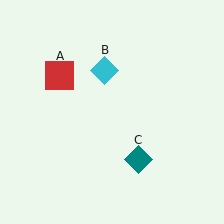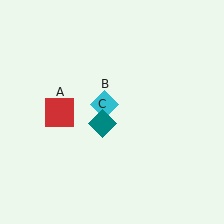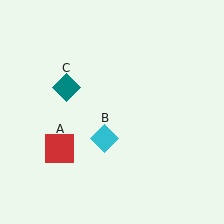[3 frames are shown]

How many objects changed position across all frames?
3 objects changed position: red square (object A), cyan diamond (object B), teal diamond (object C).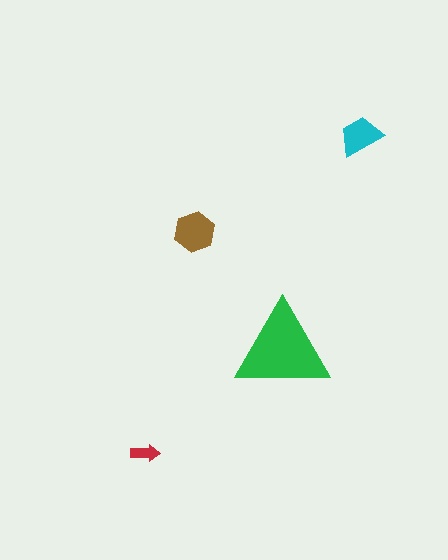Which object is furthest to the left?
The red arrow is leftmost.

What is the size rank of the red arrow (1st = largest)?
4th.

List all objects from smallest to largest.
The red arrow, the cyan trapezoid, the brown hexagon, the green triangle.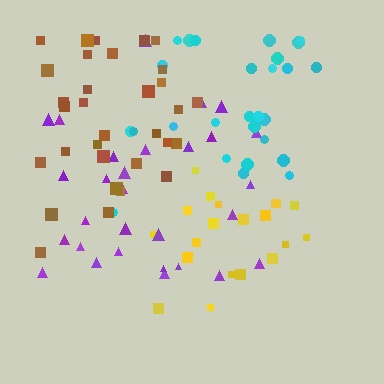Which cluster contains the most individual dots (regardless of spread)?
Brown (32).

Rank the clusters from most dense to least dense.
brown, yellow, cyan, purple.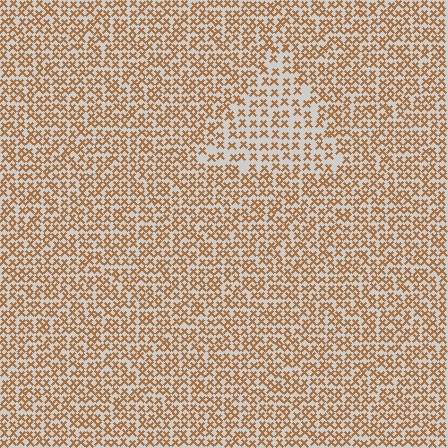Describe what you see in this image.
The image contains small brown elements arranged at two different densities. A triangle-shaped region is visible where the elements are less densely packed than the surrounding area.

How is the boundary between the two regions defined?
The boundary is defined by a change in element density (approximately 1.6x ratio). All elements are the same color, size, and shape.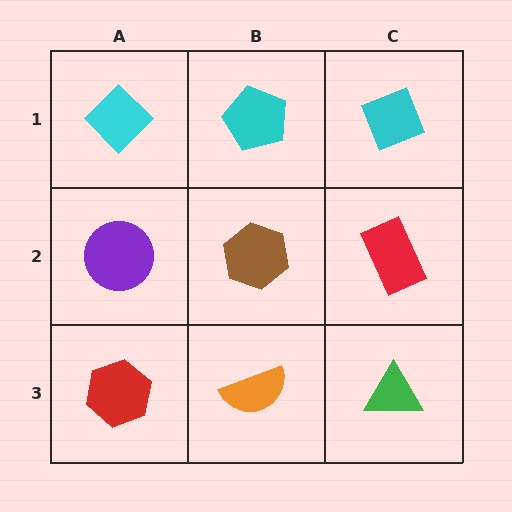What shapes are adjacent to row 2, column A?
A cyan diamond (row 1, column A), a red hexagon (row 3, column A), a brown hexagon (row 2, column B).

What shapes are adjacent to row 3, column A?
A purple circle (row 2, column A), an orange semicircle (row 3, column B).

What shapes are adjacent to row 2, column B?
A cyan pentagon (row 1, column B), an orange semicircle (row 3, column B), a purple circle (row 2, column A), a red rectangle (row 2, column C).